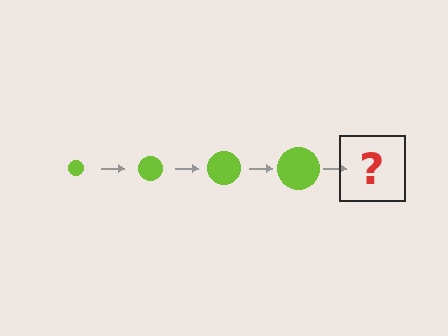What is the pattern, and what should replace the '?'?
The pattern is that the circle gets progressively larger each step. The '?' should be a lime circle, larger than the previous one.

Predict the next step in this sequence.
The next step is a lime circle, larger than the previous one.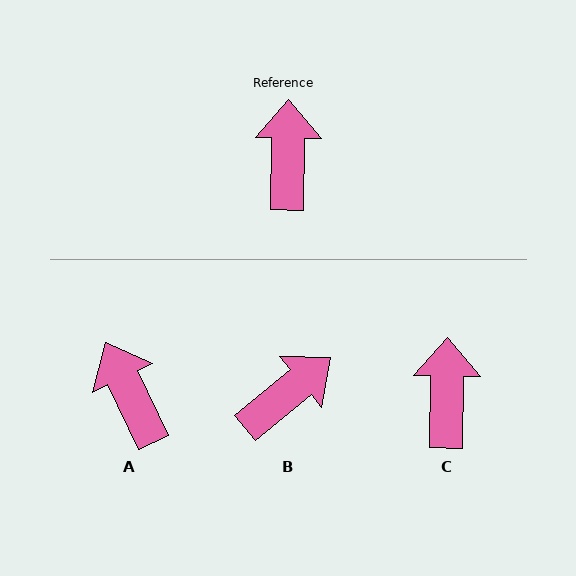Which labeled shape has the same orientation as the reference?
C.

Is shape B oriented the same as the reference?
No, it is off by about 50 degrees.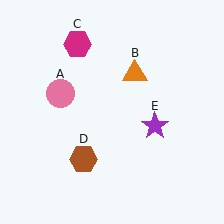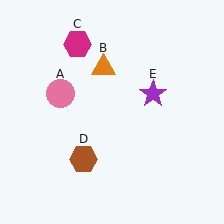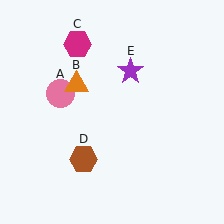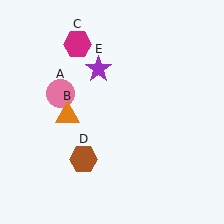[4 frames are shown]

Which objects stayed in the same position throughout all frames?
Pink circle (object A) and magenta hexagon (object C) and brown hexagon (object D) remained stationary.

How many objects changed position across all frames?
2 objects changed position: orange triangle (object B), purple star (object E).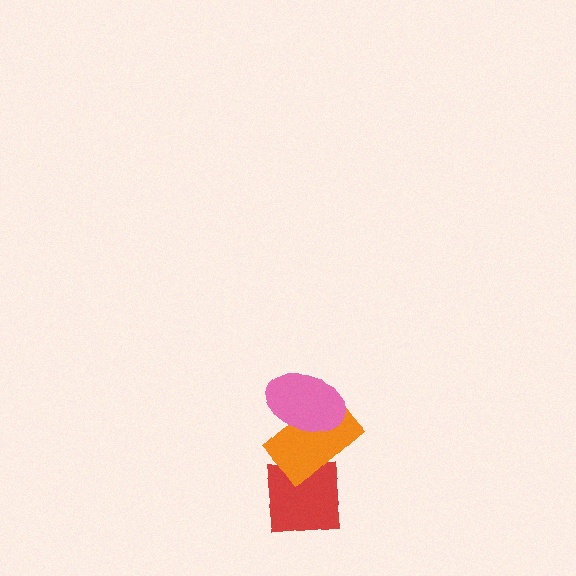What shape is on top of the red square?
The orange rectangle is on top of the red square.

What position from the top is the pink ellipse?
The pink ellipse is 1st from the top.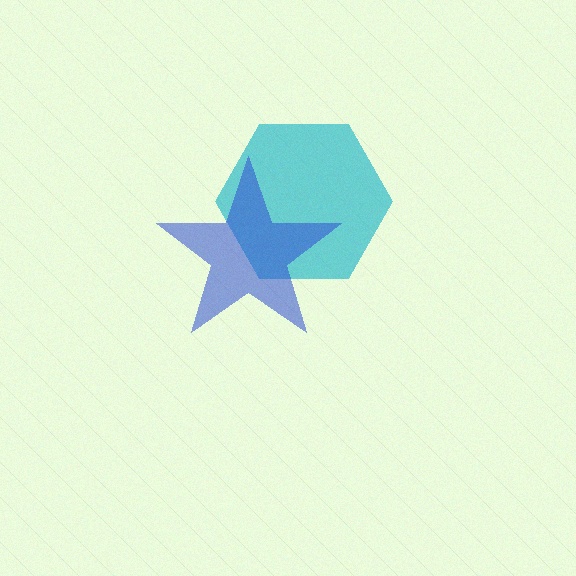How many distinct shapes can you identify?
There are 2 distinct shapes: a cyan hexagon, a blue star.